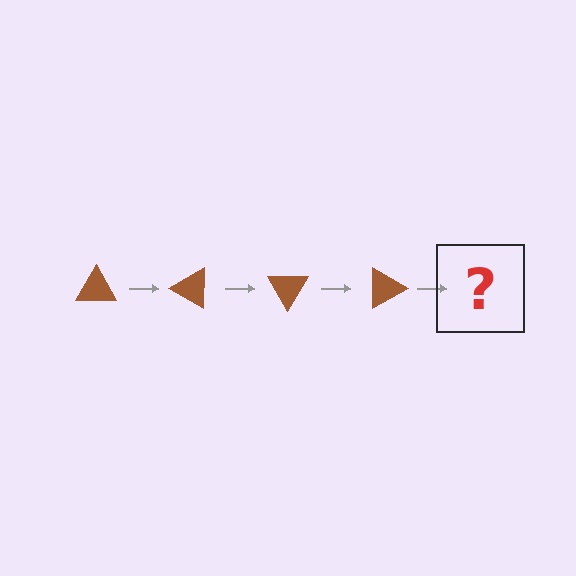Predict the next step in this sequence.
The next step is a brown triangle rotated 120 degrees.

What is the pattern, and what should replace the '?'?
The pattern is that the triangle rotates 30 degrees each step. The '?' should be a brown triangle rotated 120 degrees.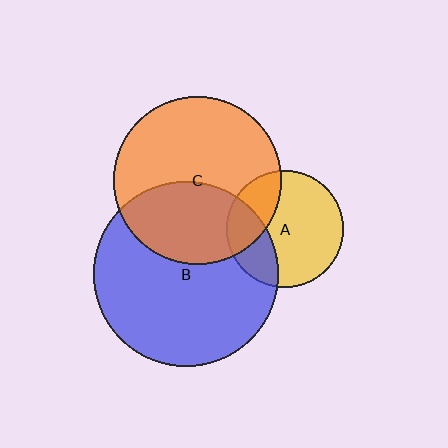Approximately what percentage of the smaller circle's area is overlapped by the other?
Approximately 40%.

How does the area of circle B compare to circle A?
Approximately 2.5 times.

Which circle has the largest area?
Circle B (blue).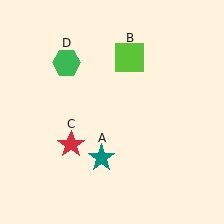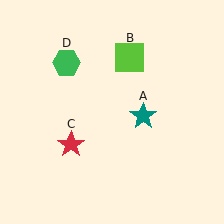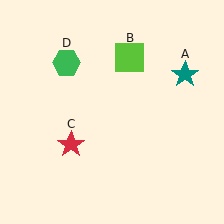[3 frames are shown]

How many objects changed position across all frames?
1 object changed position: teal star (object A).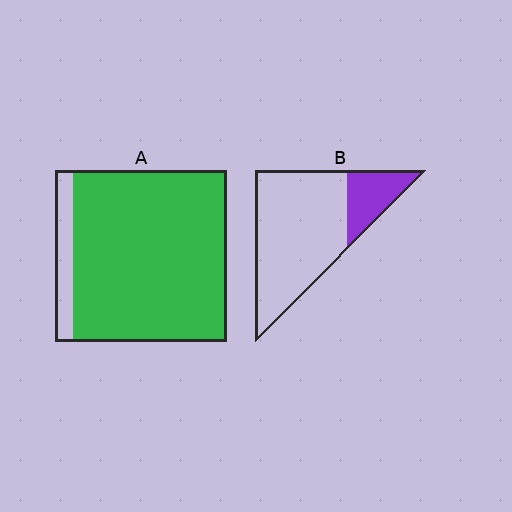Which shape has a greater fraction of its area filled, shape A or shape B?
Shape A.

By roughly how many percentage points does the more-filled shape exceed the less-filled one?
By roughly 70 percentage points (A over B).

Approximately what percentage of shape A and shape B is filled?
A is approximately 90% and B is approximately 20%.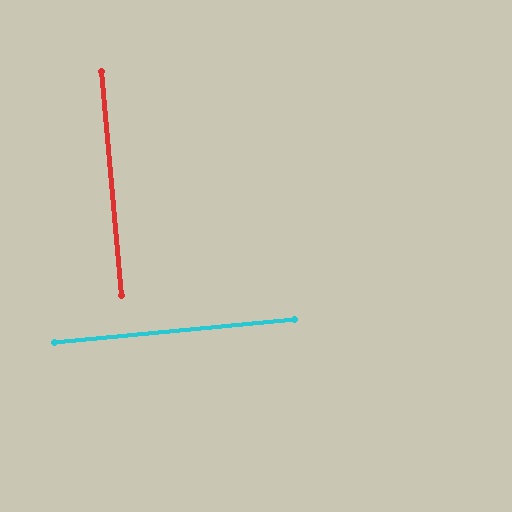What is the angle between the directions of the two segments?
Approximately 90 degrees.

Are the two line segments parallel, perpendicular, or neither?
Perpendicular — they meet at approximately 90°.